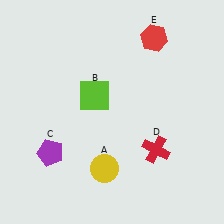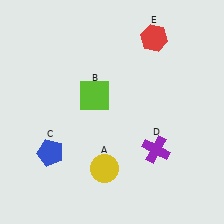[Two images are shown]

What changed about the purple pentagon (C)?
In Image 1, C is purple. In Image 2, it changed to blue.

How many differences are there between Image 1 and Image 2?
There are 2 differences between the two images.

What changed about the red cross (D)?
In Image 1, D is red. In Image 2, it changed to purple.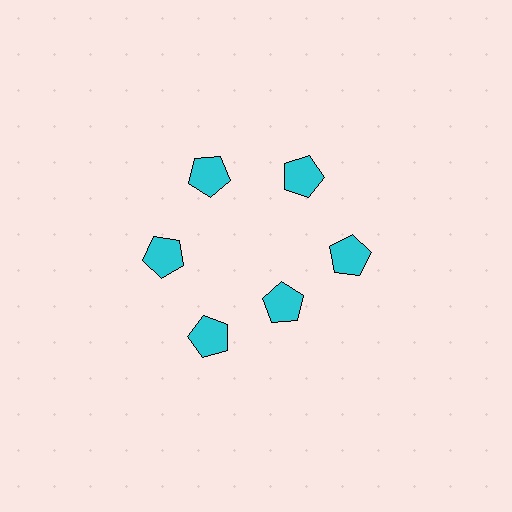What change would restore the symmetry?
The symmetry would be restored by moving it outward, back onto the ring so that all 6 pentagons sit at equal angles and equal distance from the center.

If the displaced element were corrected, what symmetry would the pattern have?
It would have 6-fold rotational symmetry — the pattern would map onto itself every 60 degrees.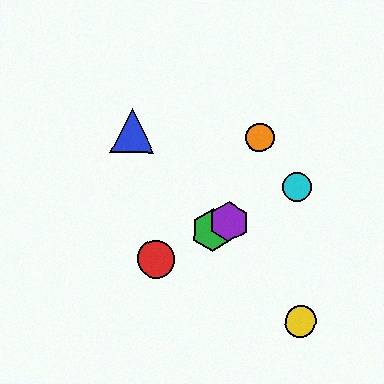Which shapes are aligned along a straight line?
The red circle, the green hexagon, the purple hexagon, the cyan circle are aligned along a straight line.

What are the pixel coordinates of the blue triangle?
The blue triangle is at (132, 131).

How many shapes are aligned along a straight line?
4 shapes (the red circle, the green hexagon, the purple hexagon, the cyan circle) are aligned along a straight line.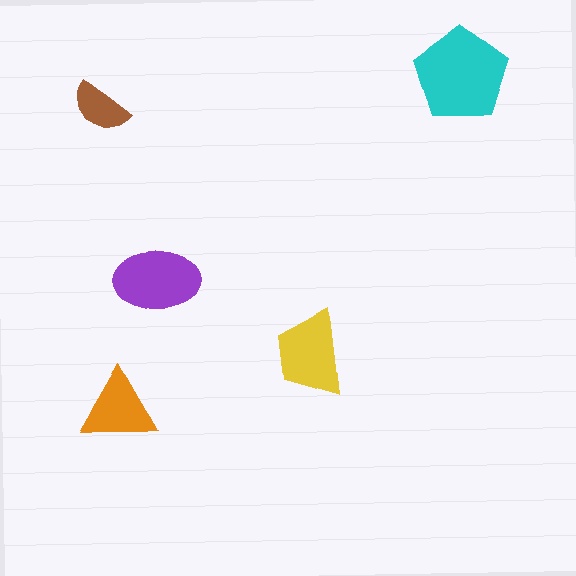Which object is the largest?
The cyan pentagon.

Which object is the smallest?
The brown semicircle.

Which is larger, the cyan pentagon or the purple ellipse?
The cyan pentagon.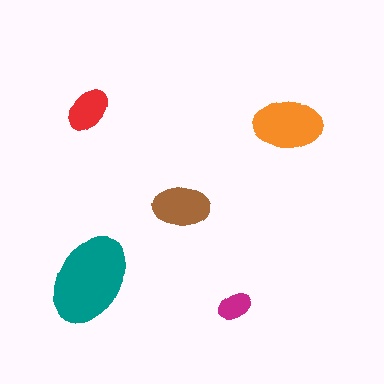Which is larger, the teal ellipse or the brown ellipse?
The teal one.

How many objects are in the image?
There are 5 objects in the image.